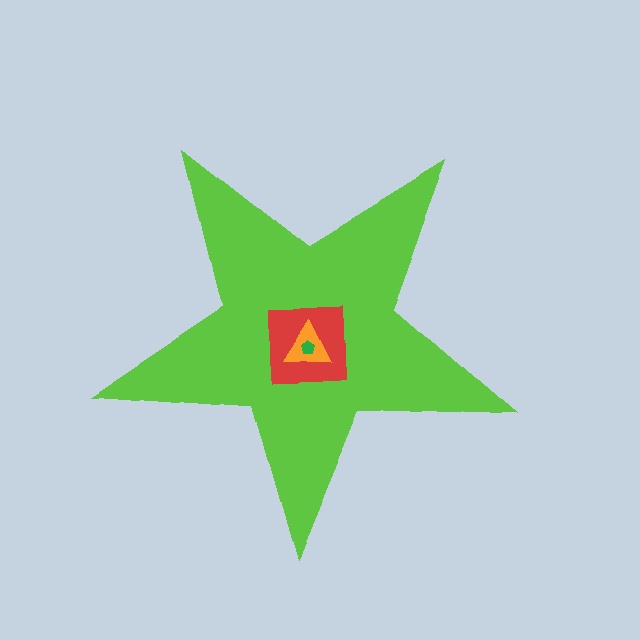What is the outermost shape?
The lime star.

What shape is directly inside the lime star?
The red square.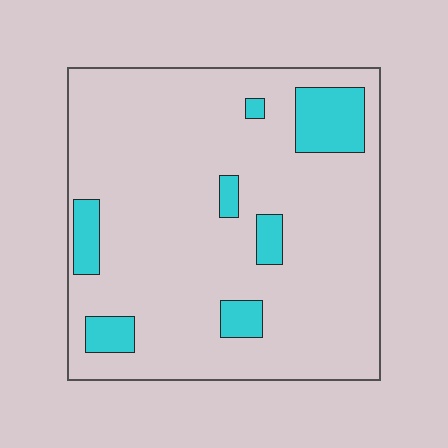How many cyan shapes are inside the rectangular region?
7.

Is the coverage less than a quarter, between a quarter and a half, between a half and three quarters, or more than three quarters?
Less than a quarter.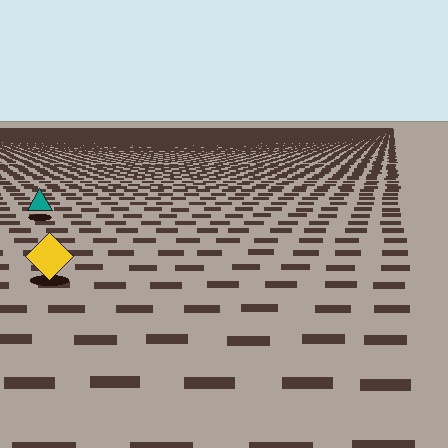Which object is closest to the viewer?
The yellow diamond is closest. The texture marks near it are larger and more spread out.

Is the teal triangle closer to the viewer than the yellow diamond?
No. The yellow diamond is closer — you can tell from the texture gradient: the ground texture is coarser near it.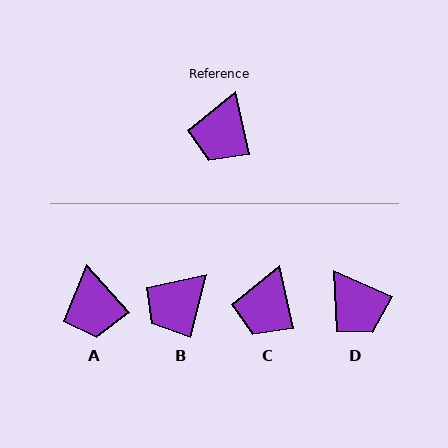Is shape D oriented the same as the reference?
No, it is off by about 54 degrees.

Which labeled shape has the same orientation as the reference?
C.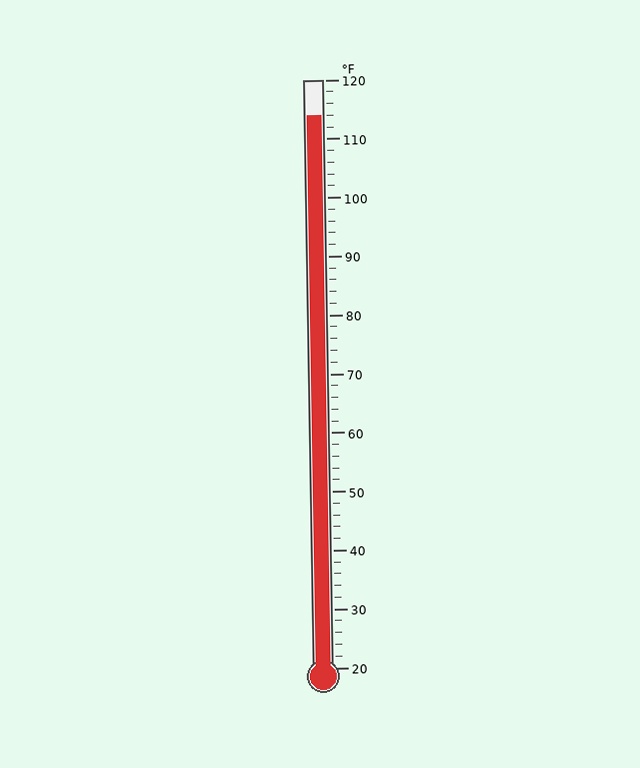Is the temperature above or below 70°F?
The temperature is above 70°F.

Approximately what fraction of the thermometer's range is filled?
The thermometer is filled to approximately 95% of its range.